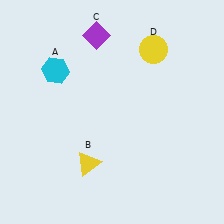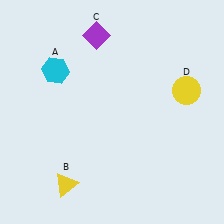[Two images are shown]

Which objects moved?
The objects that moved are: the yellow triangle (B), the yellow circle (D).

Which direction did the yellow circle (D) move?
The yellow circle (D) moved down.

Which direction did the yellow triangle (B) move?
The yellow triangle (B) moved left.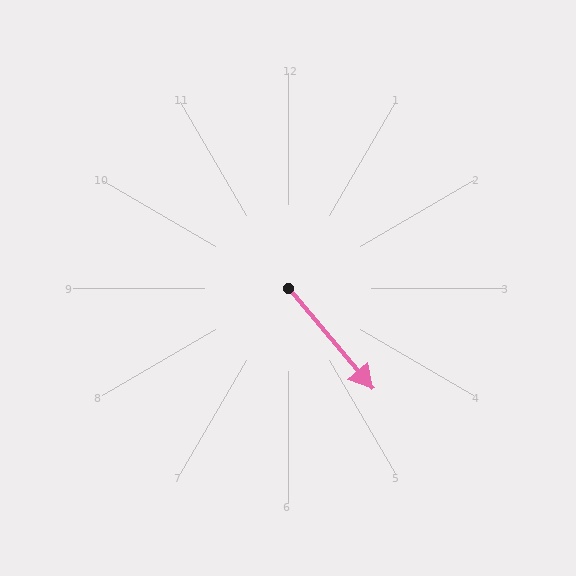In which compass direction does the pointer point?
Southeast.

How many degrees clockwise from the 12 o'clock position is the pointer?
Approximately 140 degrees.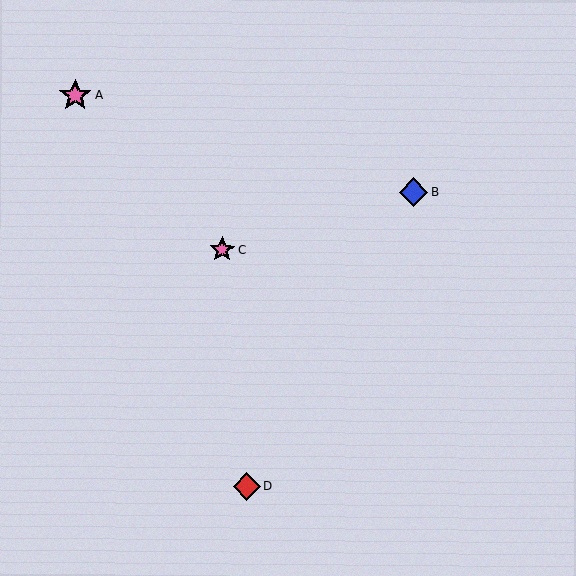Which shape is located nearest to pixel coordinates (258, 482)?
The red diamond (labeled D) at (247, 486) is nearest to that location.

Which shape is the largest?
The pink star (labeled A) is the largest.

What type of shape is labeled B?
Shape B is a blue diamond.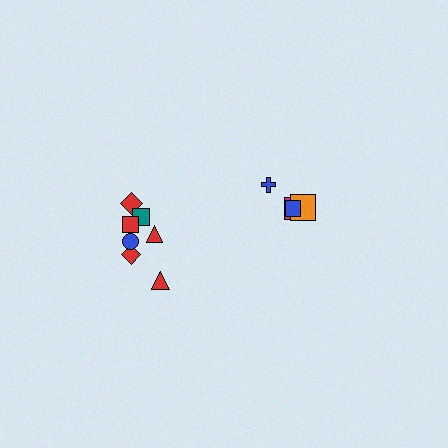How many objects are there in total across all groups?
There are 11 objects.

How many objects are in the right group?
There are 4 objects.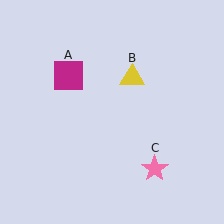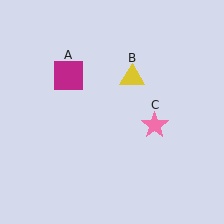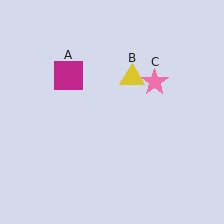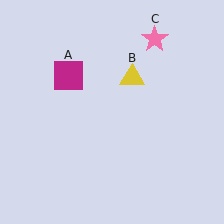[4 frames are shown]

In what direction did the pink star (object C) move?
The pink star (object C) moved up.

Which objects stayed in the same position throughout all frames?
Magenta square (object A) and yellow triangle (object B) remained stationary.